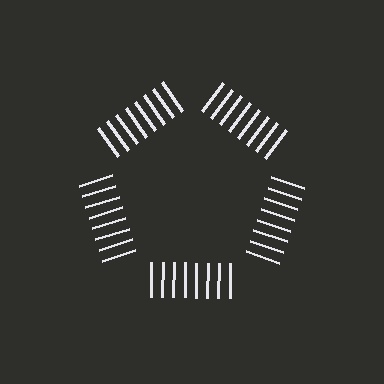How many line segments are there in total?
40 — 8 along each of the 5 edges.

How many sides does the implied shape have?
5 sides — the line-ends trace a pentagon.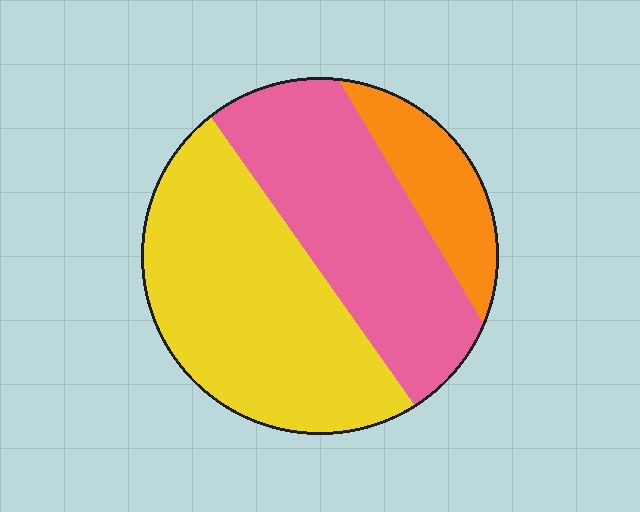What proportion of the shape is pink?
Pink takes up about three eighths (3/8) of the shape.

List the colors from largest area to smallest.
From largest to smallest: yellow, pink, orange.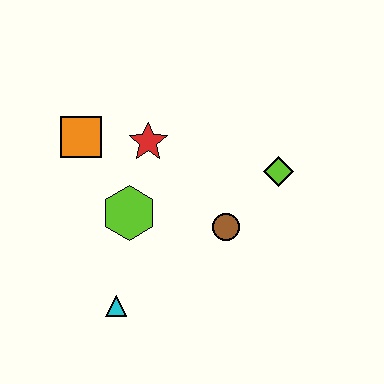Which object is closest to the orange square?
The red star is closest to the orange square.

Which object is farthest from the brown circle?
The orange square is farthest from the brown circle.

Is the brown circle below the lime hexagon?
Yes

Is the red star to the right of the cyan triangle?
Yes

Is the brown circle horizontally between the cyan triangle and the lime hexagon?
No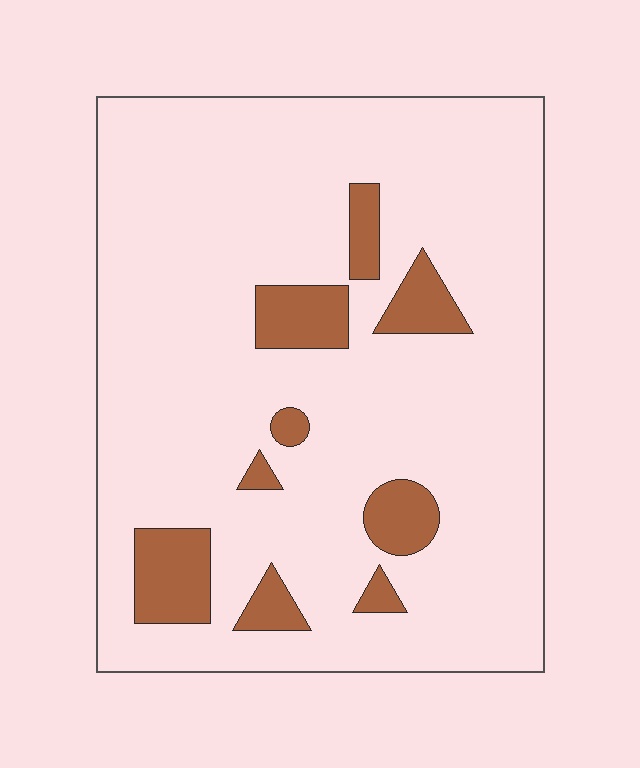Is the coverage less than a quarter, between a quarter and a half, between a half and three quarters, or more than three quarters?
Less than a quarter.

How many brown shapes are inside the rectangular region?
9.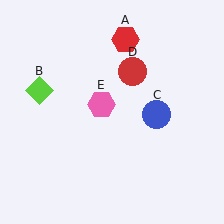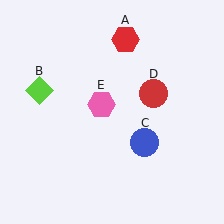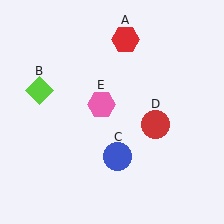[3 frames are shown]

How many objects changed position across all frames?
2 objects changed position: blue circle (object C), red circle (object D).